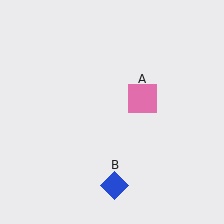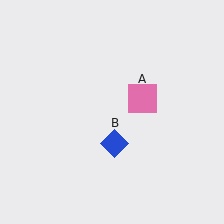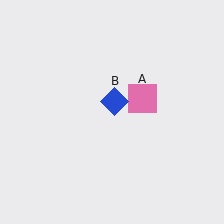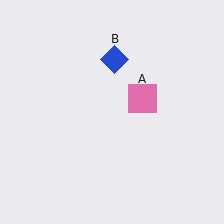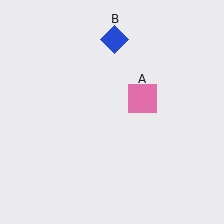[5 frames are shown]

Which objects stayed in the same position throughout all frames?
Pink square (object A) remained stationary.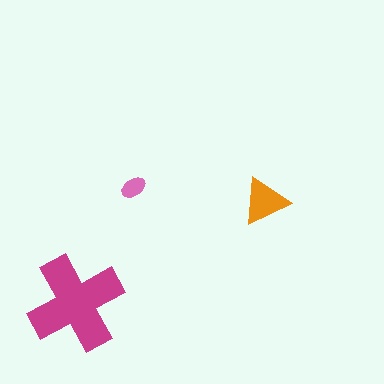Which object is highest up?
The pink ellipse is topmost.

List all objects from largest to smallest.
The magenta cross, the orange triangle, the pink ellipse.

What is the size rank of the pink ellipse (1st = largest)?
3rd.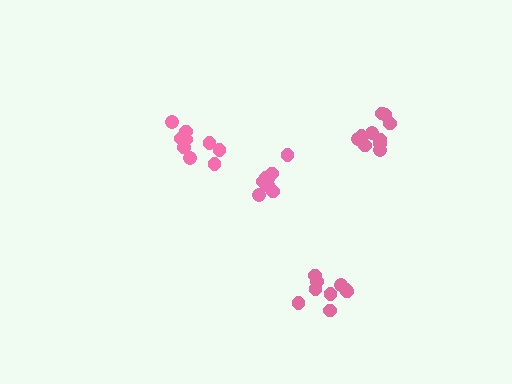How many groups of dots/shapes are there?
There are 4 groups.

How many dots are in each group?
Group 1: 9 dots, Group 2: 9 dots, Group 3: 10 dots, Group 4: 9 dots (37 total).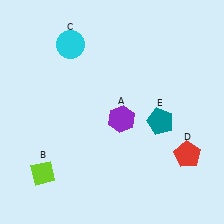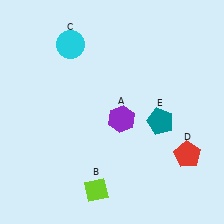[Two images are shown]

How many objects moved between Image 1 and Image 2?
1 object moved between the two images.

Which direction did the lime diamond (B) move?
The lime diamond (B) moved right.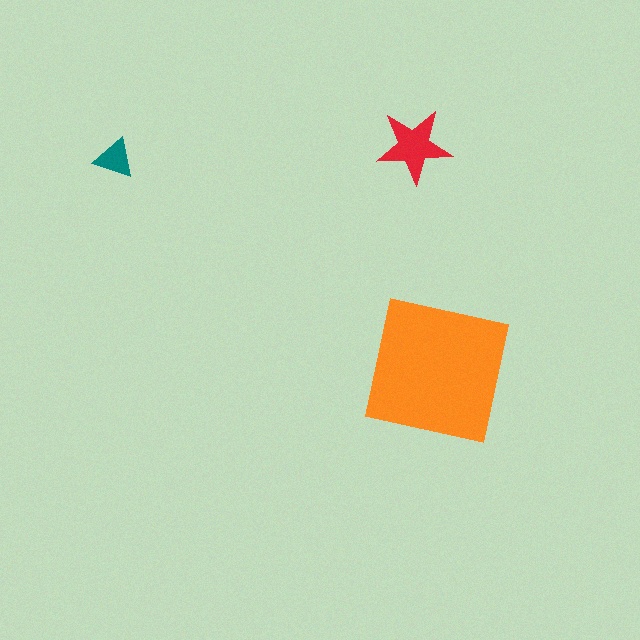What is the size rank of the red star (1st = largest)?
2nd.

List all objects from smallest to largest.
The teal triangle, the red star, the orange square.